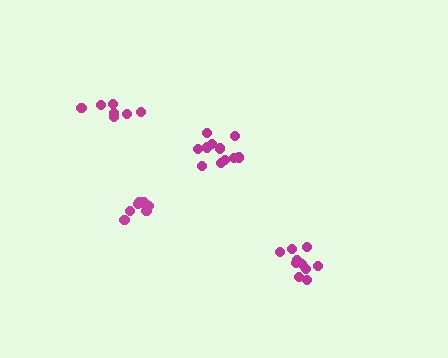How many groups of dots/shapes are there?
There are 4 groups.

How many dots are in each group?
Group 1: 8 dots, Group 2: 7 dots, Group 3: 10 dots, Group 4: 12 dots (37 total).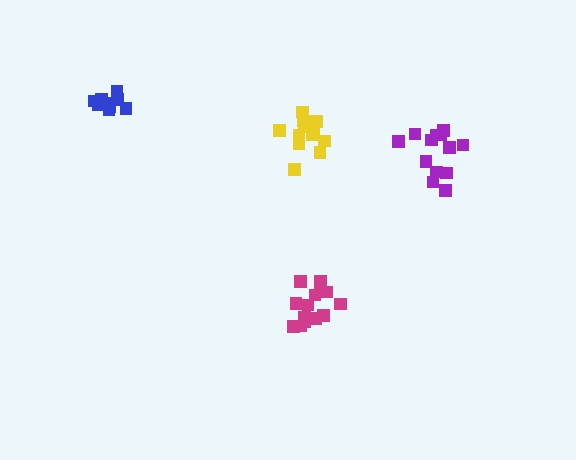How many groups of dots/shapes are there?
There are 4 groups.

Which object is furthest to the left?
The blue cluster is leftmost.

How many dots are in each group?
Group 1: 9 dots, Group 2: 15 dots, Group 3: 12 dots, Group 4: 13 dots (49 total).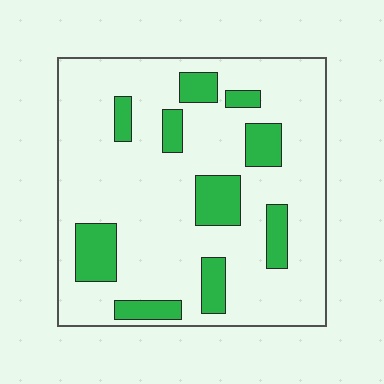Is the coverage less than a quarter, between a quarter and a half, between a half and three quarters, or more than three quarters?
Less than a quarter.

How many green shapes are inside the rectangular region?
10.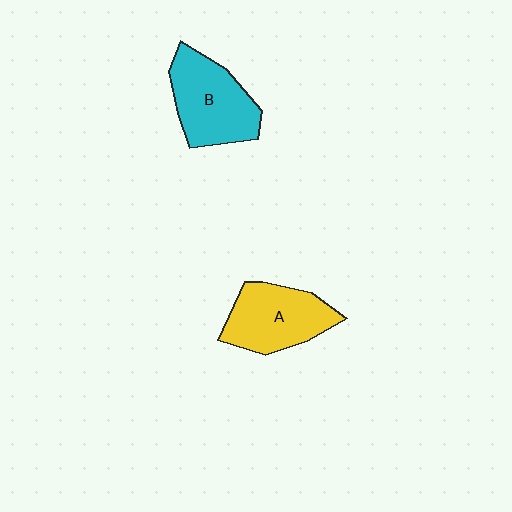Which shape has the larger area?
Shape B (cyan).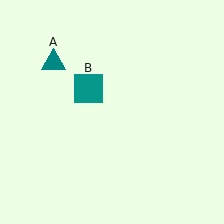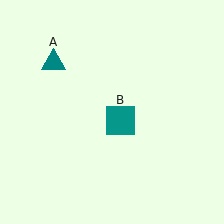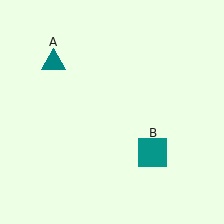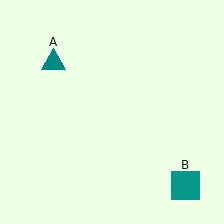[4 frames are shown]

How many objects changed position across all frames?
1 object changed position: teal square (object B).